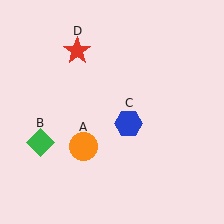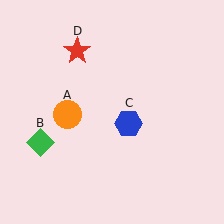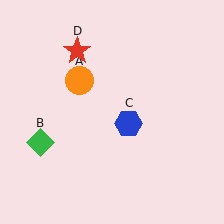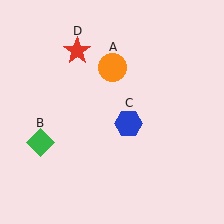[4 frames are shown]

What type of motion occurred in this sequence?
The orange circle (object A) rotated clockwise around the center of the scene.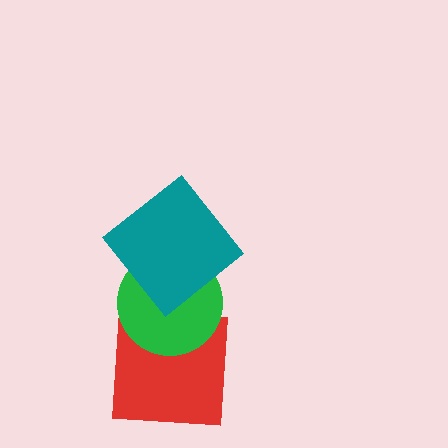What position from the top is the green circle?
The green circle is 2nd from the top.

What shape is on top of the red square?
The green circle is on top of the red square.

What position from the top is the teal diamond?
The teal diamond is 1st from the top.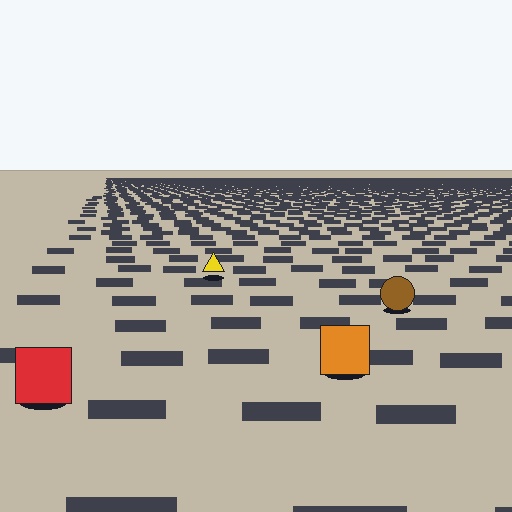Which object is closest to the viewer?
The red square is closest. The texture marks near it are larger and more spread out.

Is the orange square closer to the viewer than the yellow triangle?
Yes. The orange square is closer — you can tell from the texture gradient: the ground texture is coarser near it.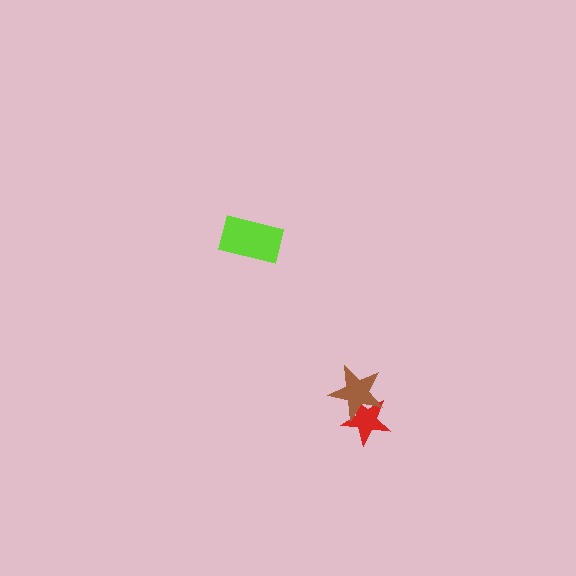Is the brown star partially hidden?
No, no other shape covers it.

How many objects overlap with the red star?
1 object overlaps with the red star.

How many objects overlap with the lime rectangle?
0 objects overlap with the lime rectangle.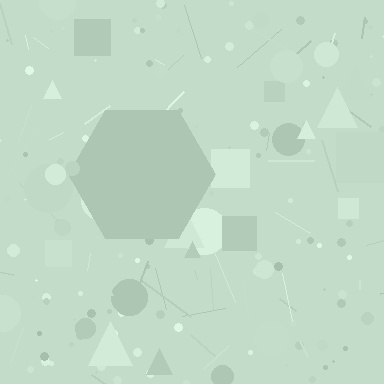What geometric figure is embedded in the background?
A hexagon is embedded in the background.